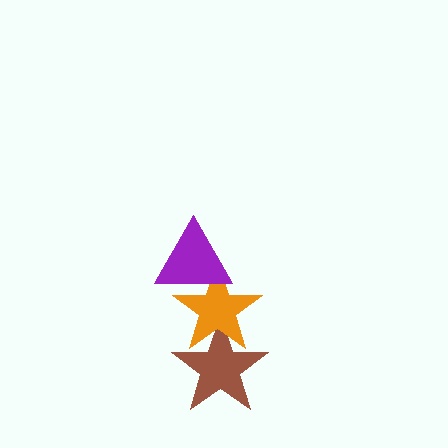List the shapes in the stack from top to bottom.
From top to bottom: the purple triangle, the orange star, the brown star.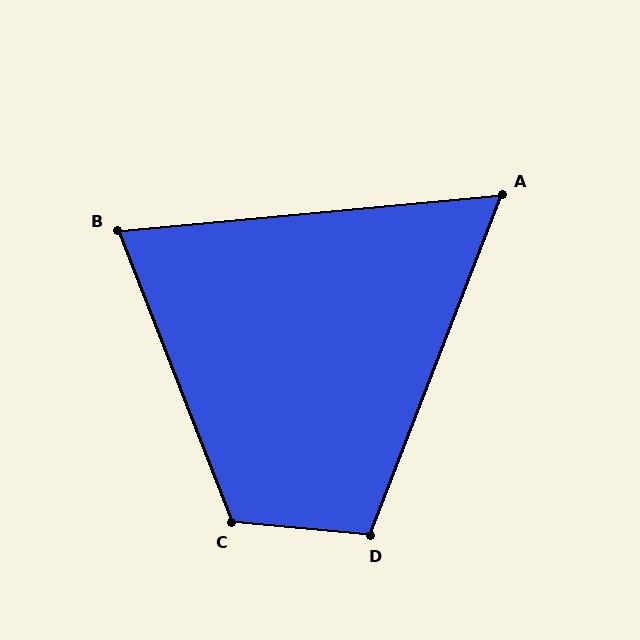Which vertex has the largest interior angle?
C, at approximately 117 degrees.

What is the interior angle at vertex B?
Approximately 74 degrees (acute).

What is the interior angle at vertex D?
Approximately 106 degrees (obtuse).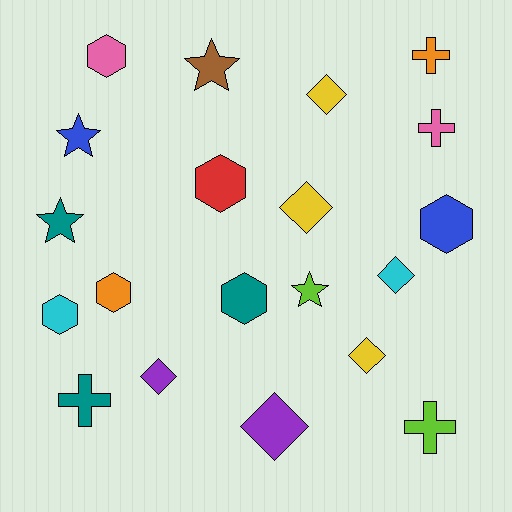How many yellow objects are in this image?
There are 3 yellow objects.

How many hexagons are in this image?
There are 6 hexagons.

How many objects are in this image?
There are 20 objects.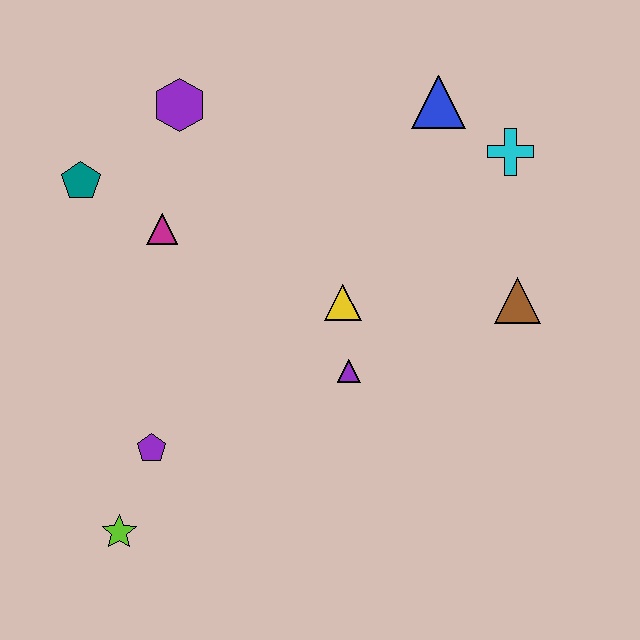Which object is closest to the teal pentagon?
The magenta triangle is closest to the teal pentagon.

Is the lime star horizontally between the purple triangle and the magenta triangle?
No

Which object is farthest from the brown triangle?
The lime star is farthest from the brown triangle.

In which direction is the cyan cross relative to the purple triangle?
The cyan cross is above the purple triangle.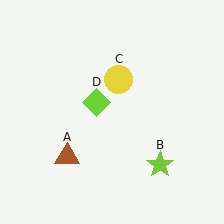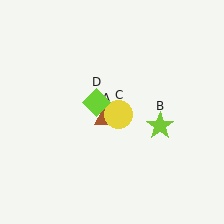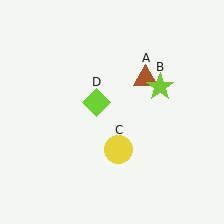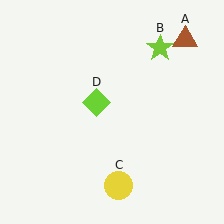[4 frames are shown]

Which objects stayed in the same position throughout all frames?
Lime diamond (object D) remained stationary.